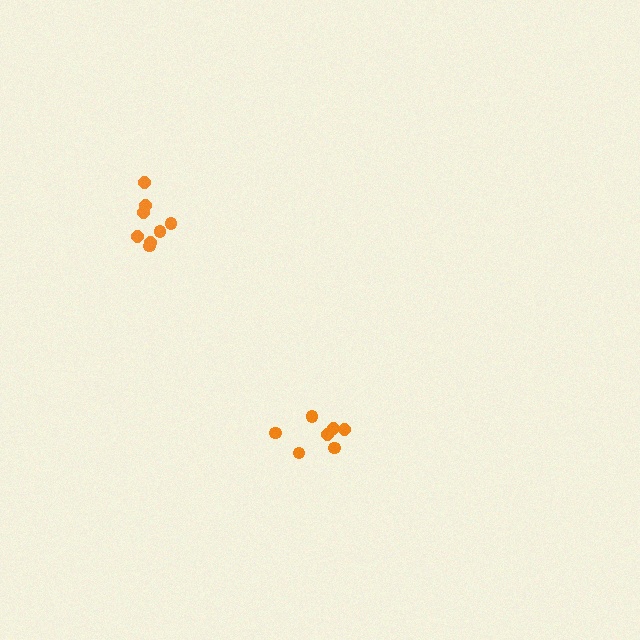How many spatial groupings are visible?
There are 2 spatial groupings.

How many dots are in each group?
Group 1: 7 dots, Group 2: 8 dots (15 total).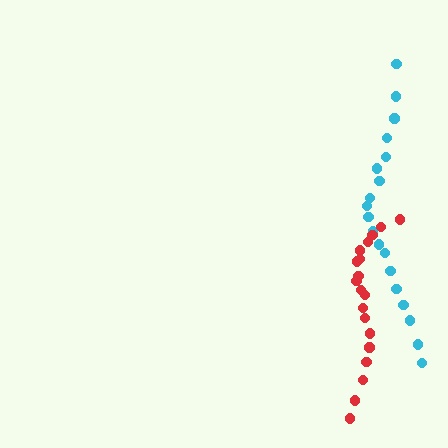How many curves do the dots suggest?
There are 2 distinct paths.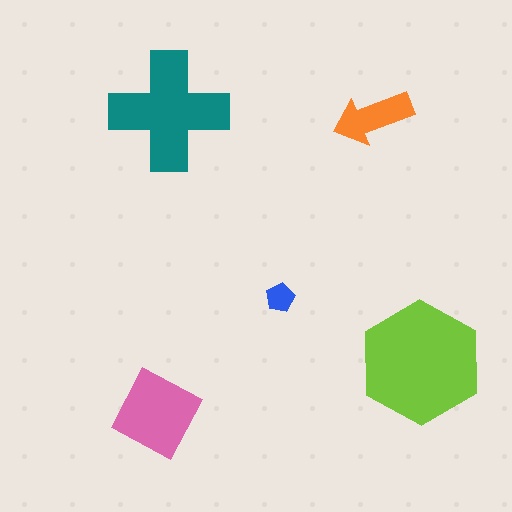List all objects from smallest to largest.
The blue pentagon, the orange arrow, the pink square, the teal cross, the lime hexagon.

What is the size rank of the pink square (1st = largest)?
3rd.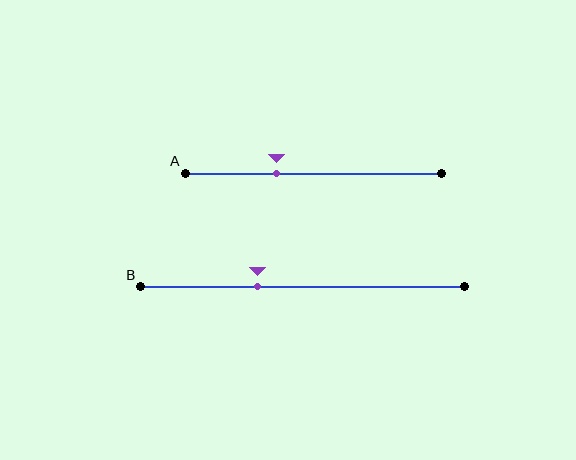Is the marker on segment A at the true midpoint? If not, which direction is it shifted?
No, the marker on segment A is shifted to the left by about 14% of the segment length.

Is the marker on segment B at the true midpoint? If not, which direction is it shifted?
No, the marker on segment B is shifted to the left by about 14% of the segment length.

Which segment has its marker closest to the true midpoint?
Segment B has its marker closest to the true midpoint.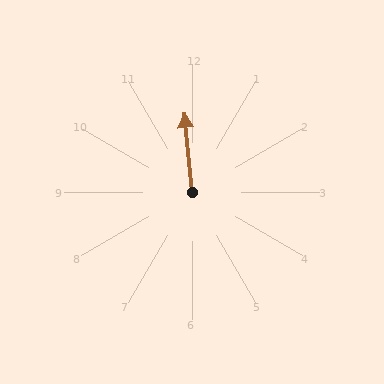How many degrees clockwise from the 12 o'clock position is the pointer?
Approximately 354 degrees.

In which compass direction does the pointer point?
North.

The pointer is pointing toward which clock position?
Roughly 12 o'clock.